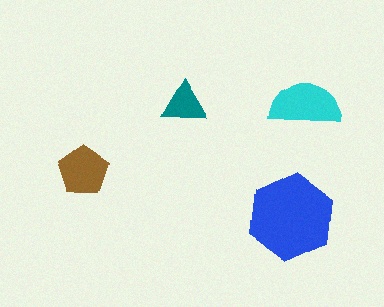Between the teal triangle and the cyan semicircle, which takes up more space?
The cyan semicircle.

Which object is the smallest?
The teal triangle.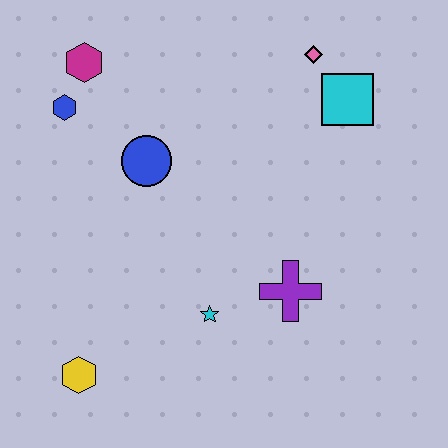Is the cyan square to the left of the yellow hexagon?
No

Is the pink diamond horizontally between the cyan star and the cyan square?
Yes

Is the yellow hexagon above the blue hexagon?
No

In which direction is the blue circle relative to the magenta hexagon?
The blue circle is below the magenta hexagon.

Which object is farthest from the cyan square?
The yellow hexagon is farthest from the cyan square.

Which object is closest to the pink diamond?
The cyan square is closest to the pink diamond.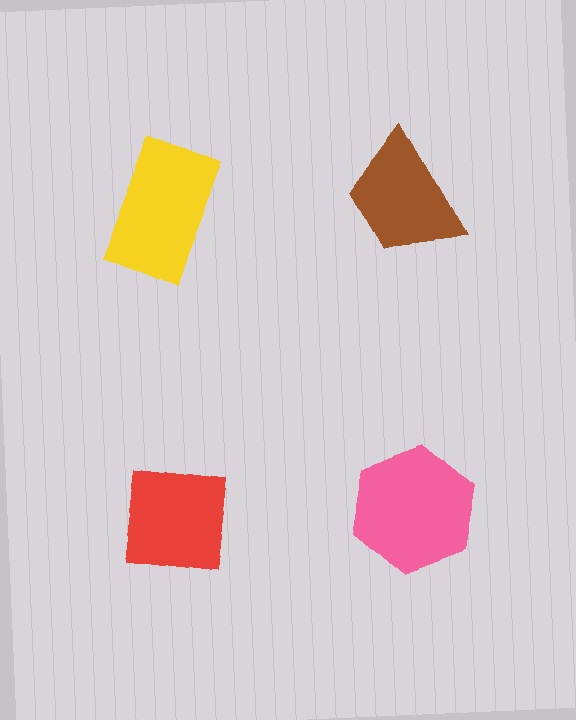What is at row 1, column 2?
A brown trapezoid.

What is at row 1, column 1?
A yellow rectangle.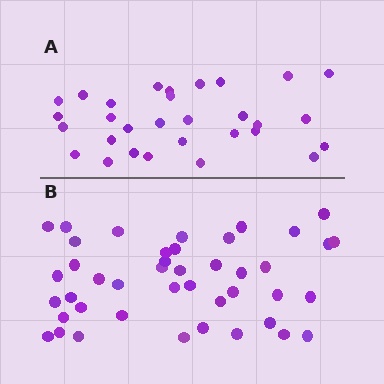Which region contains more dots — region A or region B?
Region B (the bottom region) has more dots.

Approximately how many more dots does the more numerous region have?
Region B has approximately 15 more dots than region A.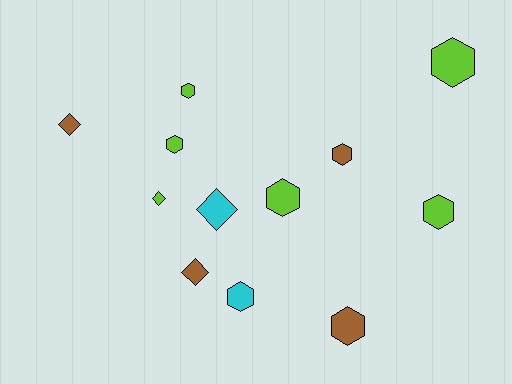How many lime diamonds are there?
There is 1 lime diamond.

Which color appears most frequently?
Lime, with 6 objects.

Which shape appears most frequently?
Hexagon, with 8 objects.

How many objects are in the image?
There are 12 objects.